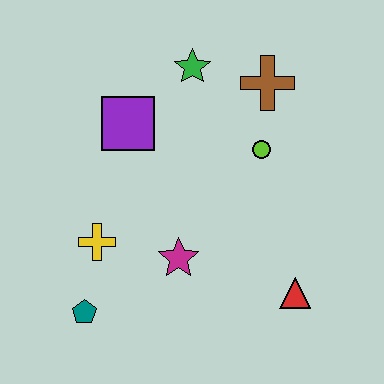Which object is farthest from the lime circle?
The teal pentagon is farthest from the lime circle.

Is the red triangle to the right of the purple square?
Yes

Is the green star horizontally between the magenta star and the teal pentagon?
No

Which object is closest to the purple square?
The green star is closest to the purple square.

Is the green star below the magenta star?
No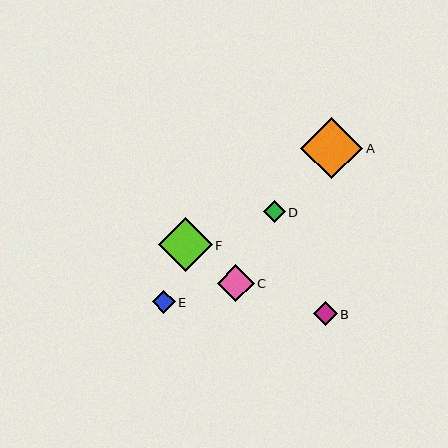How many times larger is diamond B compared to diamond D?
Diamond B is approximately 1.1 times the size of diamond D.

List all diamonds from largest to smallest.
From largest to smallest: A, F, C, B, E, D.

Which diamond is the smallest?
Diamond D is the smallest with a size of approximately 22 pixels.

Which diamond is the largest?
Diamond A is the largest with a size of approximately 62 pixels.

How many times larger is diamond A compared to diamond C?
Diamond A is approximately 1.7 times the size of diamond C.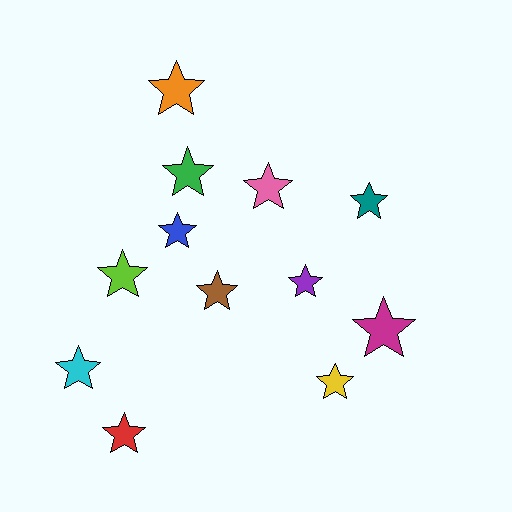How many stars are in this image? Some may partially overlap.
There are 12 stars.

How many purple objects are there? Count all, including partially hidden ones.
There is 1 purple object.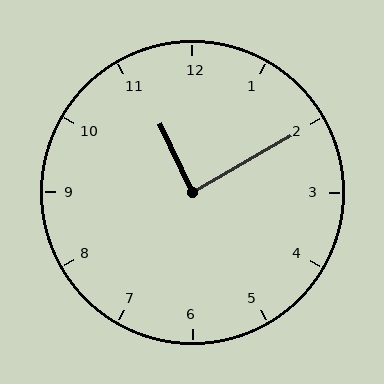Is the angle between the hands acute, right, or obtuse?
It is right.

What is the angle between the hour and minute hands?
Approximately 85 degrees.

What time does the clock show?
11:10.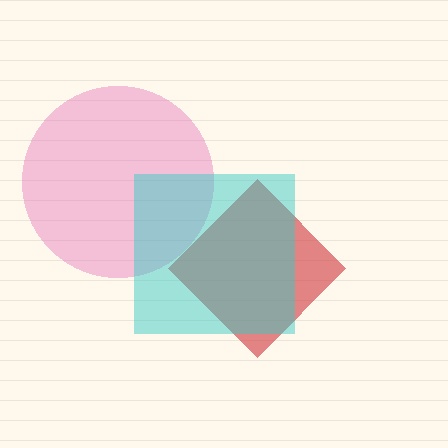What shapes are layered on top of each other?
The layered shapes are: a pink circle, a red diamond, a cyan square.